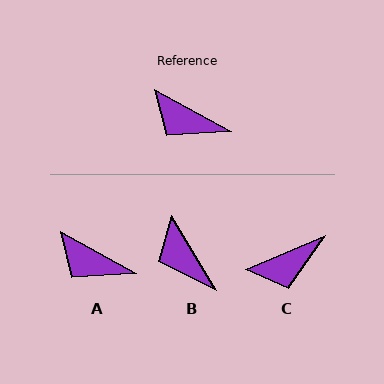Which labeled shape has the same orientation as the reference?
A.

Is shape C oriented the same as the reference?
No, it is off by about 51 degrees.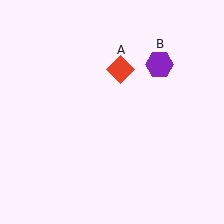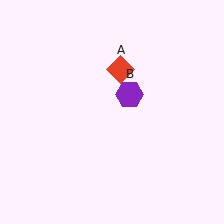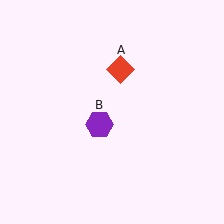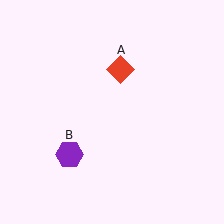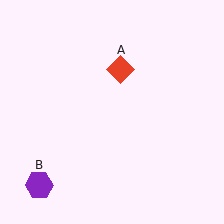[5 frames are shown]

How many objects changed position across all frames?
1 object changed position: purple hexagon (object B).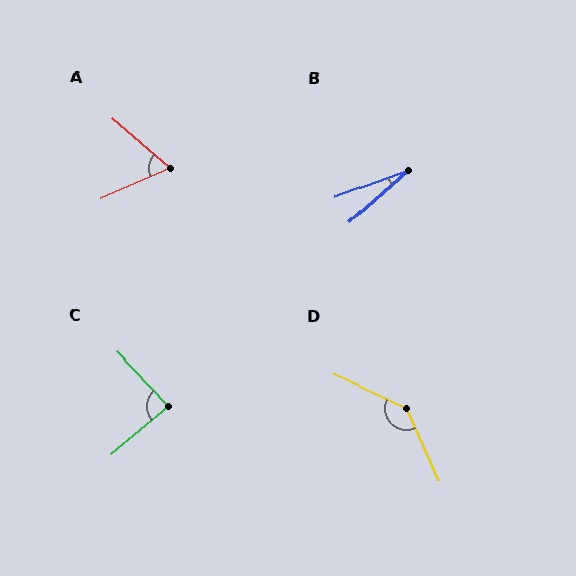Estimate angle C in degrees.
Approximately 86 degrees.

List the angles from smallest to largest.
B (21°), A (65°), C (86°), D (139°).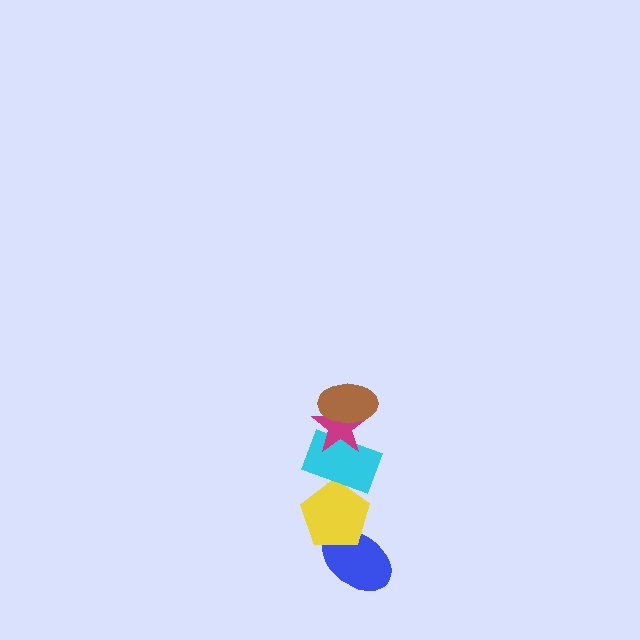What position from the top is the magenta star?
The magenta star is 2nd from the top.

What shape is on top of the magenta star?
The brown ellipse is on top of the magenta star.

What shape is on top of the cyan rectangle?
The magenta star is on top of the cyan rectangle.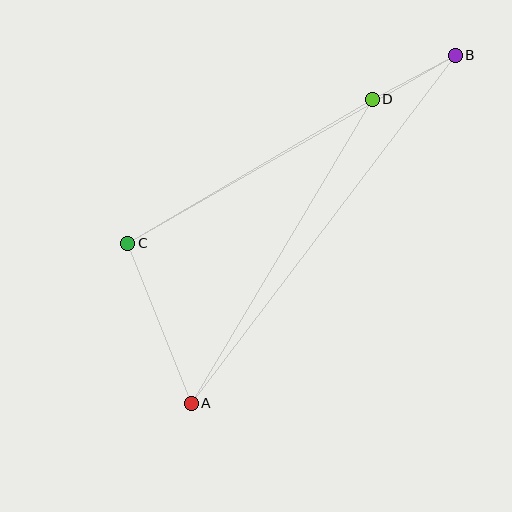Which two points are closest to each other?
Points B and D are closest to each other.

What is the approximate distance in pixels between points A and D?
The distance between A and D is approximately 354 pixels.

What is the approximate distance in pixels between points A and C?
The distance between A and C is approximately 172 pixels.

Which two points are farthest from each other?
Points A and B are farthest from each other.